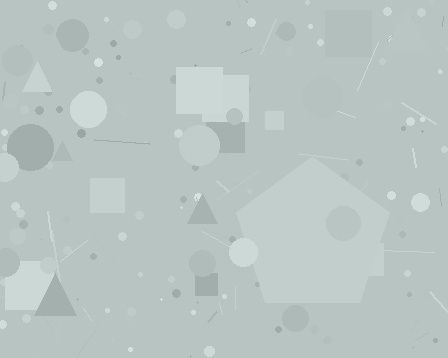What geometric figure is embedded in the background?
A pentagon is embedded in the background.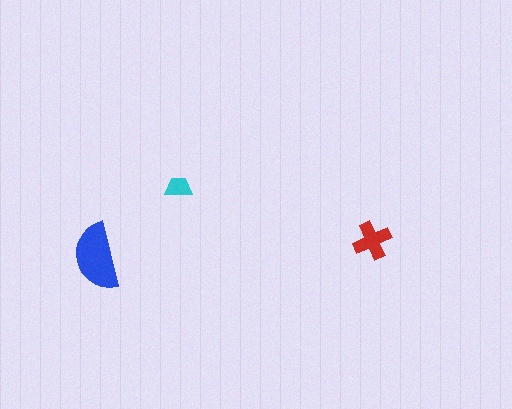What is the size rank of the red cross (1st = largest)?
2nd.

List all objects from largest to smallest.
The blue semicircle, the red cross, the cyan trapezoid.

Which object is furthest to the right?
The red cross is rightmost.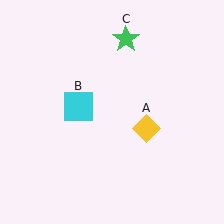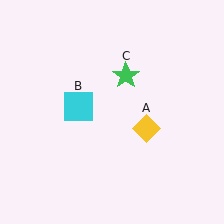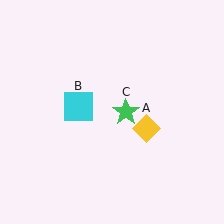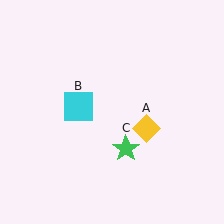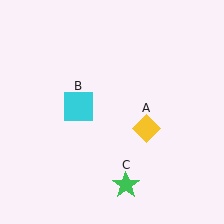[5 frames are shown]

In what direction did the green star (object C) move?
The green star (object C) moved down.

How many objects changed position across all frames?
1 object changed position: green star (object C).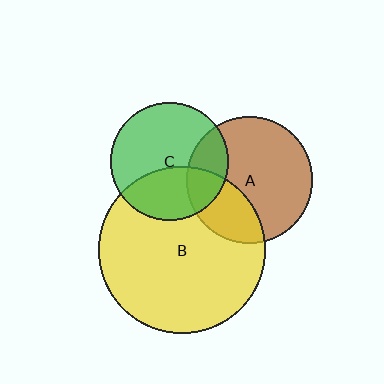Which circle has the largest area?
Circle B (yellow).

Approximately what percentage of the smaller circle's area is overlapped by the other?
Approximately 30%.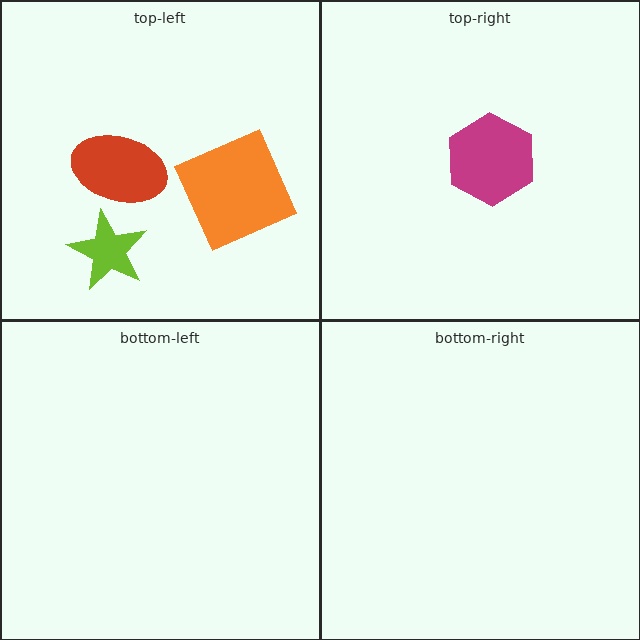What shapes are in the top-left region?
The orange square, the red ellipse, the lime star.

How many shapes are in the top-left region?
3.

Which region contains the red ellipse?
The top-left region.